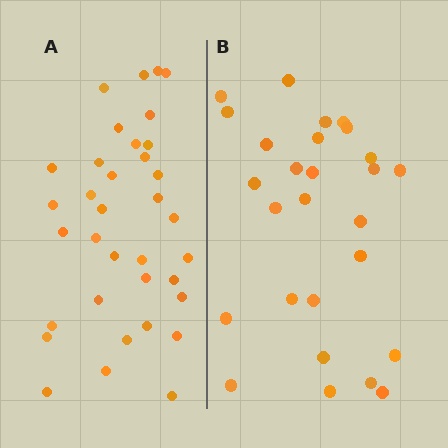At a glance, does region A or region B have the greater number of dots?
Region A (the left region) has more dots.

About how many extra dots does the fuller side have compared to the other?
Region A has roughly 8 or so more dots than region B.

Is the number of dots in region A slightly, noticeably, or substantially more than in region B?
Region A has noticeably more, but not dramatically so. The ratio is roughly 1.3 to 1.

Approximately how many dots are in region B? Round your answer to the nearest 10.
About 30 dots. (The exact count is 27, which rounds to 30.)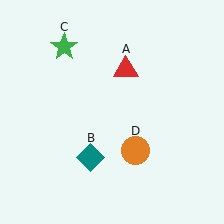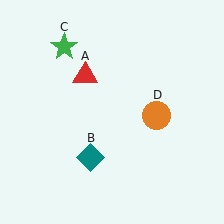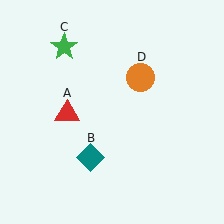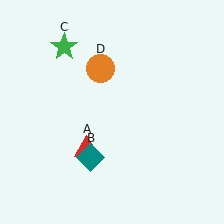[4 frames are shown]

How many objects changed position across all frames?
2 objects changed position: red triangle (object A), orange circle (object D).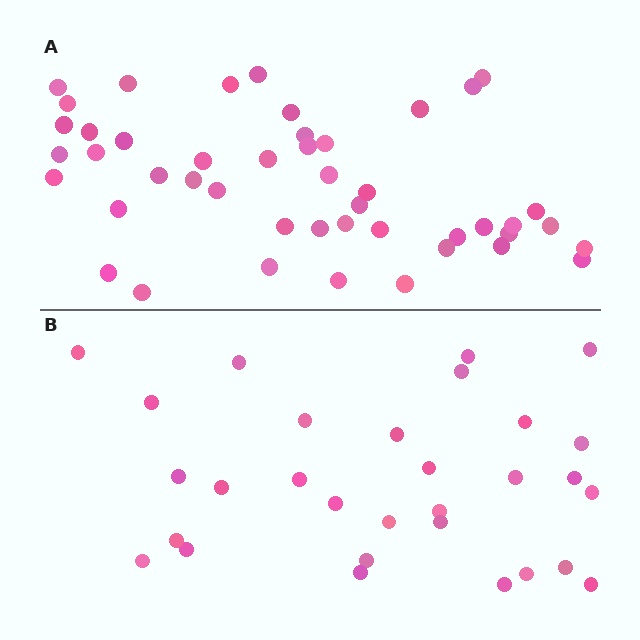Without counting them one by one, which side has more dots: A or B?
Region A (the top region) has more dots.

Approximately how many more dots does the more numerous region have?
Region A has approximately 15 more dots than region B.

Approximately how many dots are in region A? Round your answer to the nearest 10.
About 50 dots. (The exact count is 46, which rounds to 50.)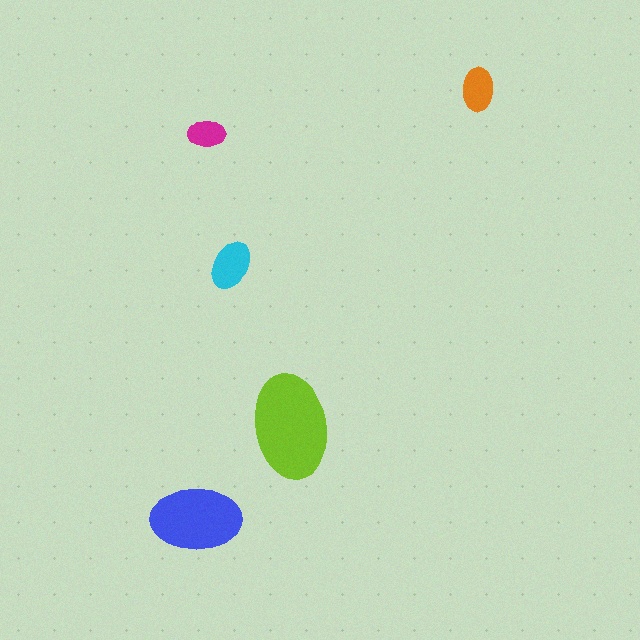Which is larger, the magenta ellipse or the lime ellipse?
The lime one.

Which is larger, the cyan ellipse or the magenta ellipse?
The cyan one.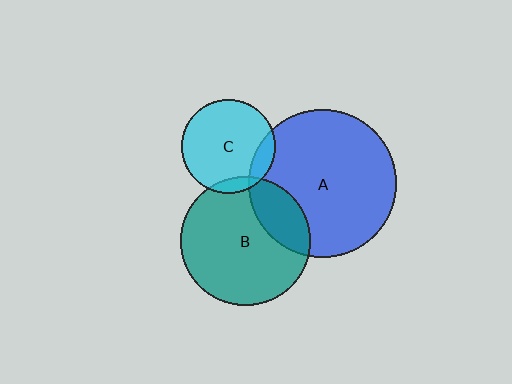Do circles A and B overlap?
Yes.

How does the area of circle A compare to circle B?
Approximately 1.3 times.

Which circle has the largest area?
Circle A (blue).